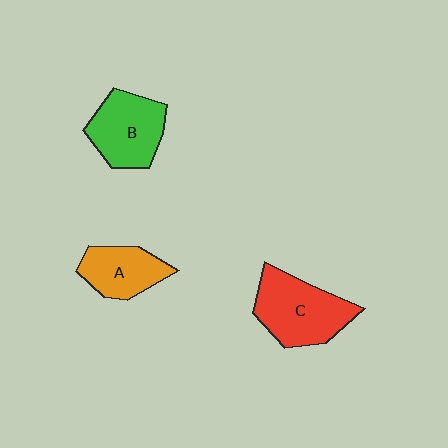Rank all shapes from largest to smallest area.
From largest to smallest: C (red), B (green), A (orange).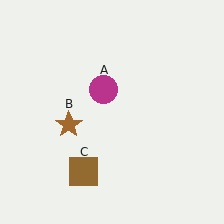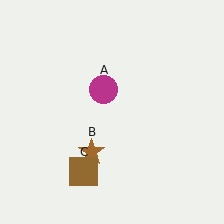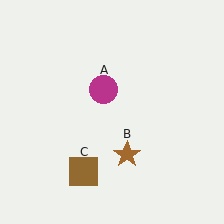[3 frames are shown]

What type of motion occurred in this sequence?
The brown star (object B) rotated counterclockwise around the center of the scene.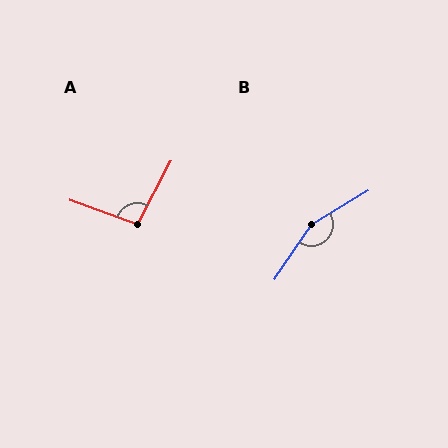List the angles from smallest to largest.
A (98°), B (155°).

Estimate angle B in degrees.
Approximately 155 degrees.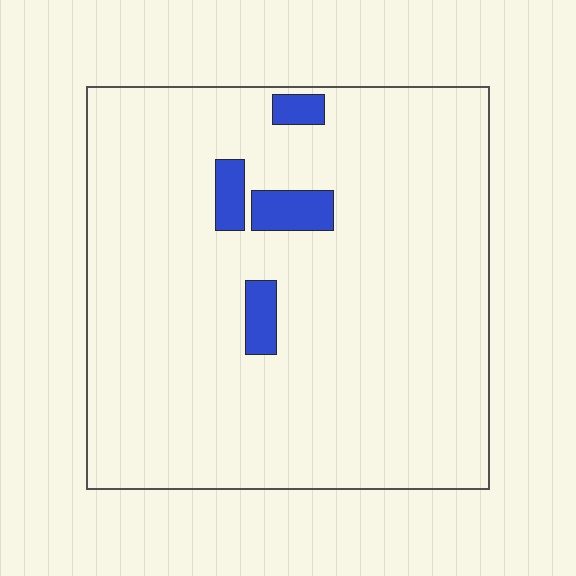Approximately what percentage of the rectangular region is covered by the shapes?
Approximately 5%.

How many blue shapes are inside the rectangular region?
4.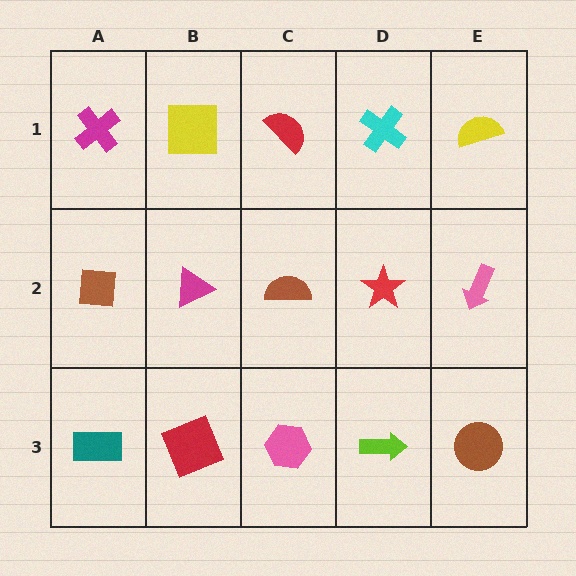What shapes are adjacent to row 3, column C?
A brown semicircle (row 2, column C), a red square (row 3, column B), a lime arrow (row 3, column D).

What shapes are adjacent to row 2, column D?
A cyan cross (row 1, column D), a lime arrow (row 3, column D), a brown semicircle (row 2, column C), a pink arrow (row 2, column E).